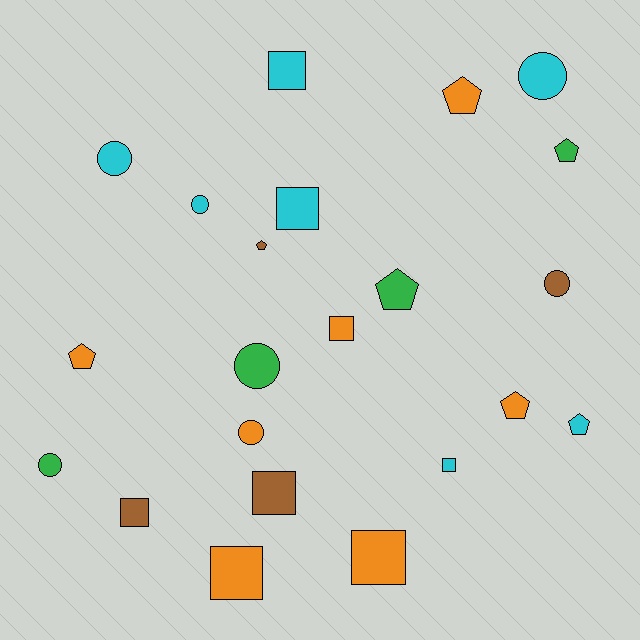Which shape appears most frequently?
Square, with 8 objects.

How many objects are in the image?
There are 22 objects.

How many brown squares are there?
There are 2 brown squares.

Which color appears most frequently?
Orange, with 7 objects.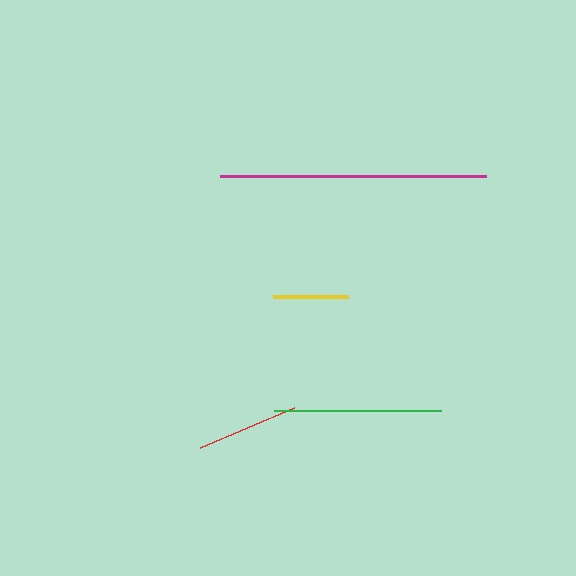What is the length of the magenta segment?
The magenta segment is approximately 266 pixels long.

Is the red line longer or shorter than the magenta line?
The magenta line is longer than the red line.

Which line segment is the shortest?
The yellow line is the shortest at approximately 75 pixels.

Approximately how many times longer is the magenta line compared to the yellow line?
The magenta line is approximately 3.5 times the length of the yellow line.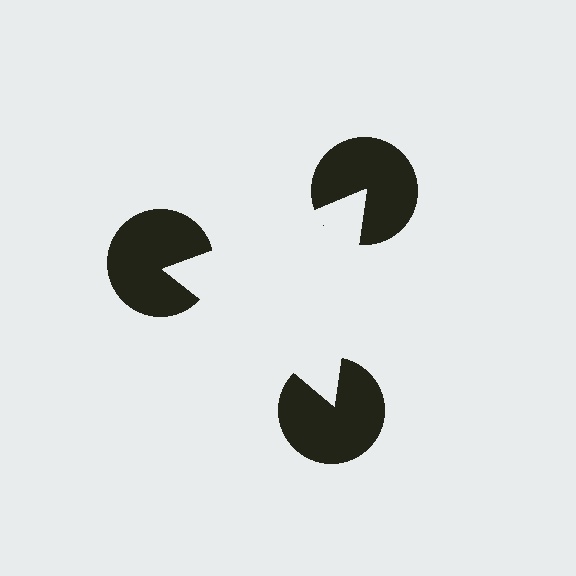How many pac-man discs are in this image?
There are 3 — one at each vertex of the illusory triangle.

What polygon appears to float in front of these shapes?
An illusory triangle — its edges are inferred from the aligned wedge cuts in the pac-man discs, not physically drawn.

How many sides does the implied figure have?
3 sides.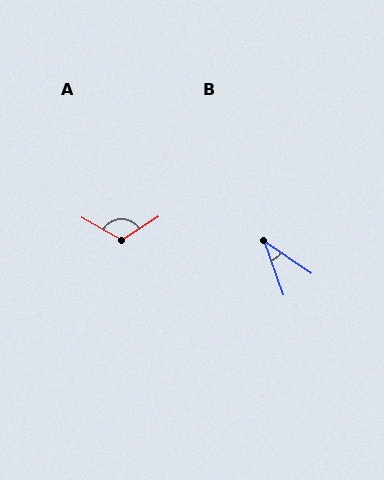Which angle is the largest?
A, at approximately 117 degrees.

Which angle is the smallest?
B, at approximately 37 degrees.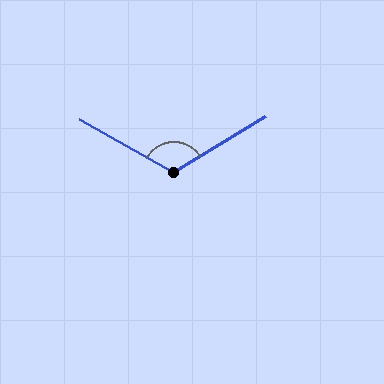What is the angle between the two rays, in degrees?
Approximately 119 degrees.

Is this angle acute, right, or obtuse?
It is obtuse.